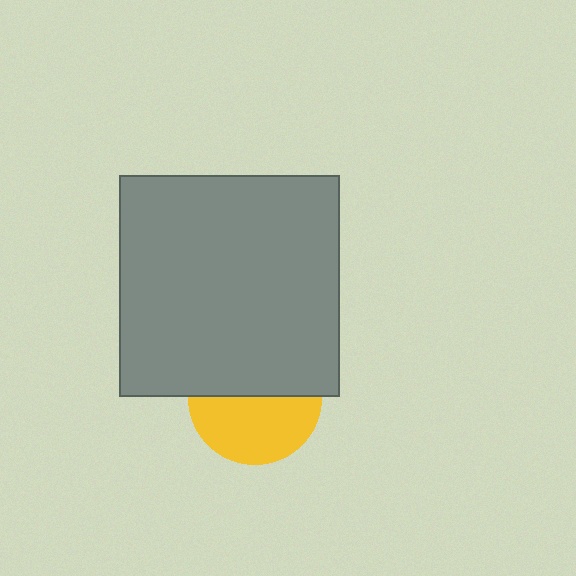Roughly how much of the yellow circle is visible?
About half of it is visible (roughly 51%).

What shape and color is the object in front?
The object in front is a gray square.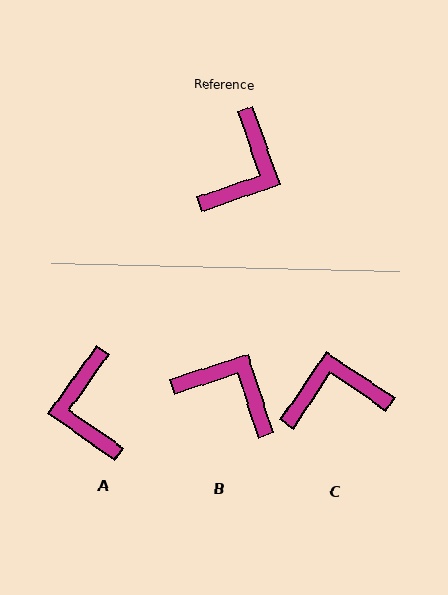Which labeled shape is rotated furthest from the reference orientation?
A, about 145 degrees away.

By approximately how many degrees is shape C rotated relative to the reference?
Approximately 127 degrees counter-clockwise.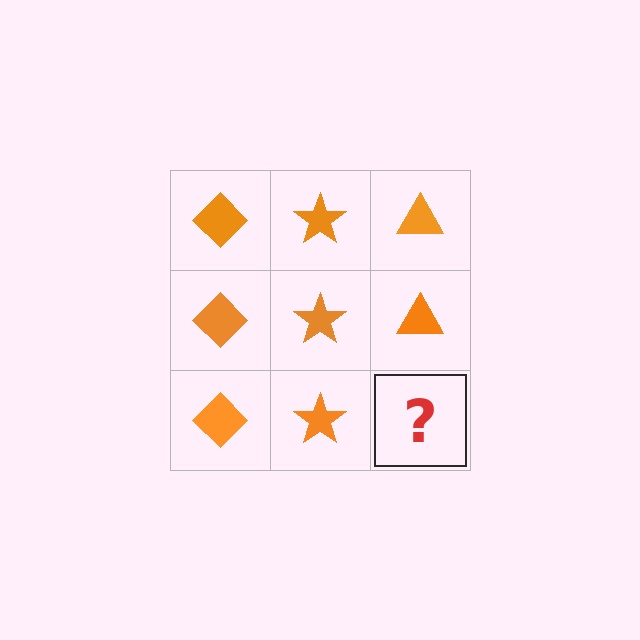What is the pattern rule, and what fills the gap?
The rule is that each column has a consistent shape. The gap should be filled with an orange triangle.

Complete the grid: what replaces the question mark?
The question mark should be replaced with an orange triangle.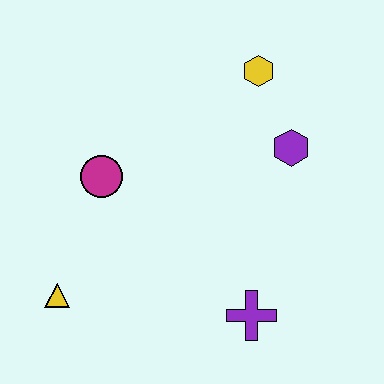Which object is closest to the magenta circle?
The yellow triangle is closest to the magenta circle.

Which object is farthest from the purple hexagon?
The yellow triangle is farthest from the purple hexagon.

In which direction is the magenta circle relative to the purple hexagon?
The magenta circle is to the left of the purple hexagon.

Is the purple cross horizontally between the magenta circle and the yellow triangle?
No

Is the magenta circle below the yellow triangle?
No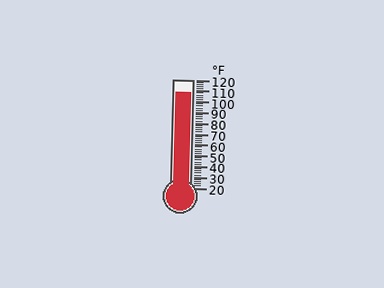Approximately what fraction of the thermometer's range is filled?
The thermometer is filled to approximately 90% of its range.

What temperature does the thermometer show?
The thermometer shows approximately 108°F.